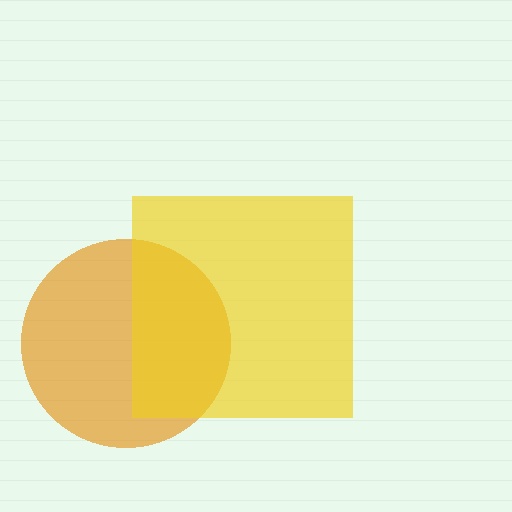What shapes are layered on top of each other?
The layered shapes are: an orange circle, a yellow square.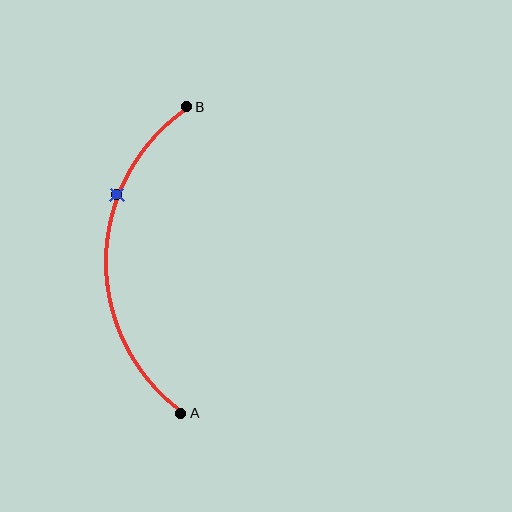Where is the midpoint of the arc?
The arc midpoint is the point on the curve farthest from the straight line joining A and B. It sits to the left of that line.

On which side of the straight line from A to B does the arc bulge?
The arc bulges to the left of the straight line connecting A and B.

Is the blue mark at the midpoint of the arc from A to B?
No. The blue mark lies on the arc but is closer to endpoint B. The arc midpoint would be at the point on the curve equidistant along the arc from both A and B.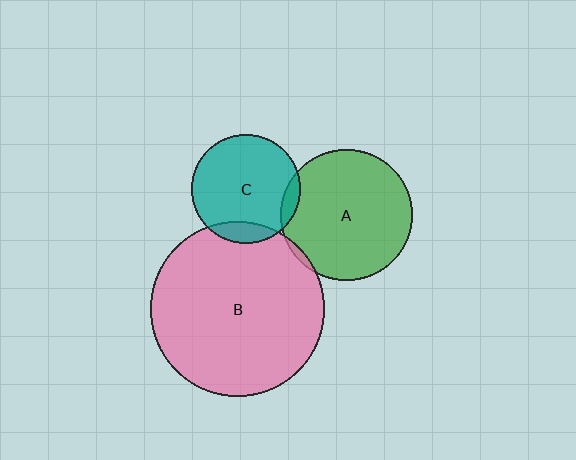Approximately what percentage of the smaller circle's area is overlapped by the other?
Approximately 5%.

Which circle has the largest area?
Circle B (pink).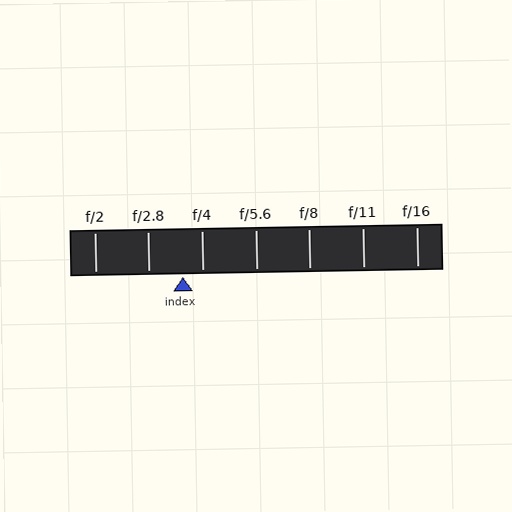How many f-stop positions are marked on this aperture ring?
There are 7 f-stop positions marked.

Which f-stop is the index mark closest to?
The index mark is closest to f/4.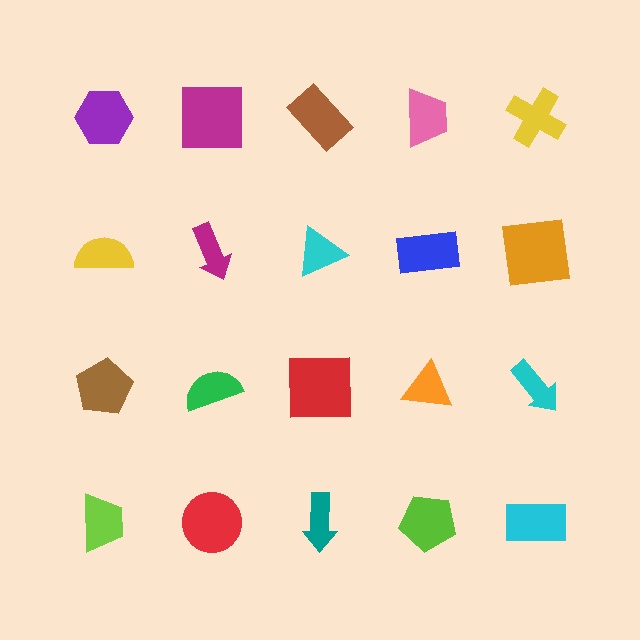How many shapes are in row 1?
5 shapes.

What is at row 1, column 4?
A pink trapezoid.